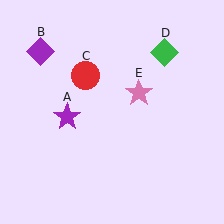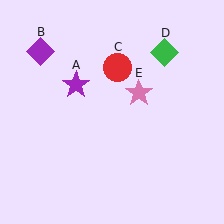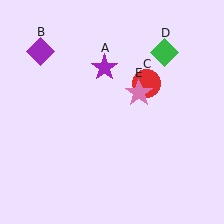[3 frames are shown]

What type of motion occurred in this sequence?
The purple star (object A), red circle (object C) rotated clockwise around the center of the scene.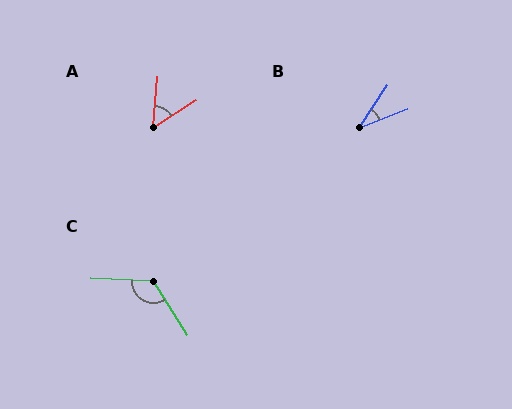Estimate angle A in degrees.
Approximately 52 degrees.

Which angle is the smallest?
B, at approximately 35 degrees.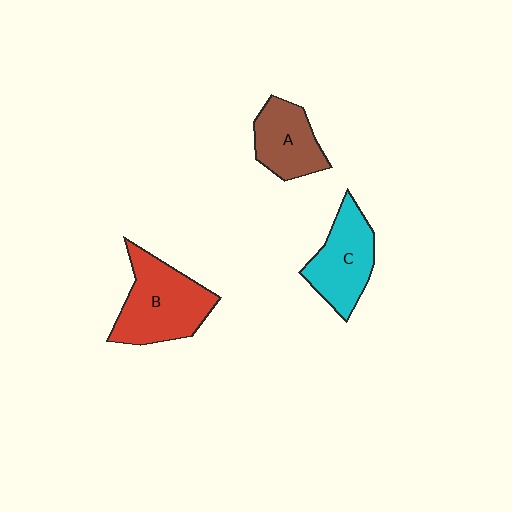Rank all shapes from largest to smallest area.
From largest to smallest: B (red), C (cyan), A (brown).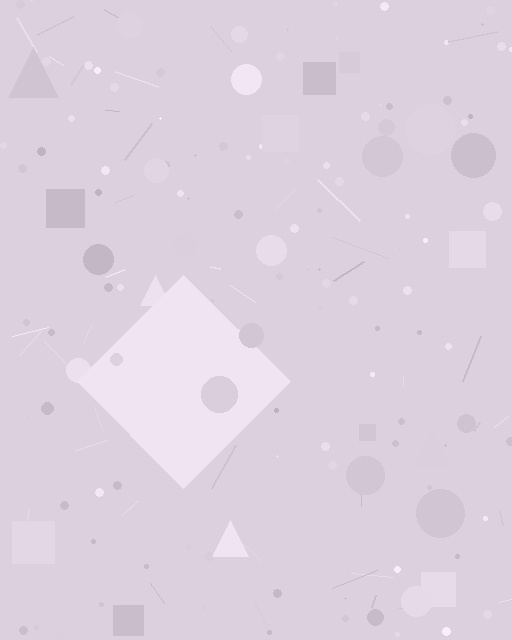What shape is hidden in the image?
A diamond is hidden in the image.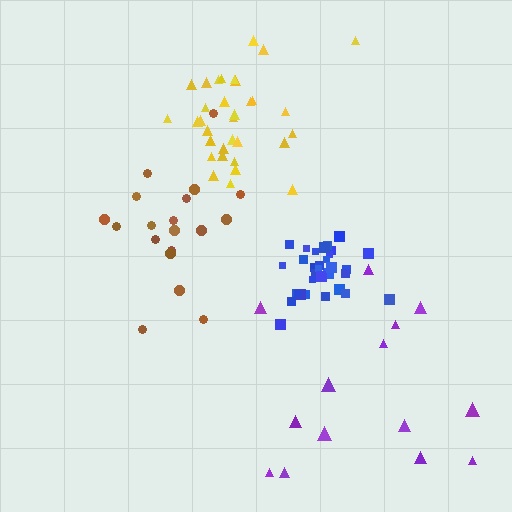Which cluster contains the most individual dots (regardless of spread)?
Yellow (33).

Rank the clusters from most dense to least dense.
blue, yellow, brown, purple.